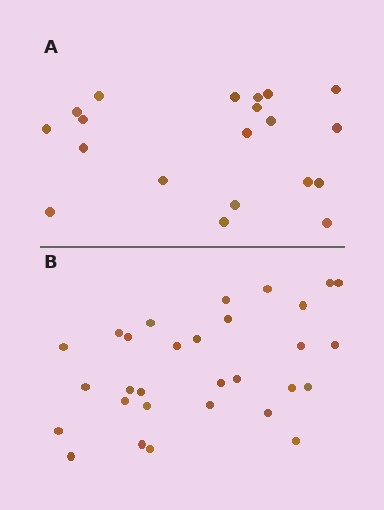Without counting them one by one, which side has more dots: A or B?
Region B (the bottom region) has more dots.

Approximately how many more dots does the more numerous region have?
Region B has roughly 10 or so more dots than region A.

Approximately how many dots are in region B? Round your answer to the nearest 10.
About 30 dots.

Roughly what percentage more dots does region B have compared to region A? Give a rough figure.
About 50% more.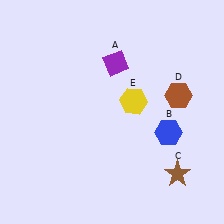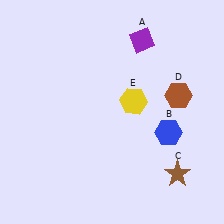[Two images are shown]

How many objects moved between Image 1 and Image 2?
1 object moved between the two images.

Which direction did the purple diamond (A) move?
The purple diamond (A) moved right.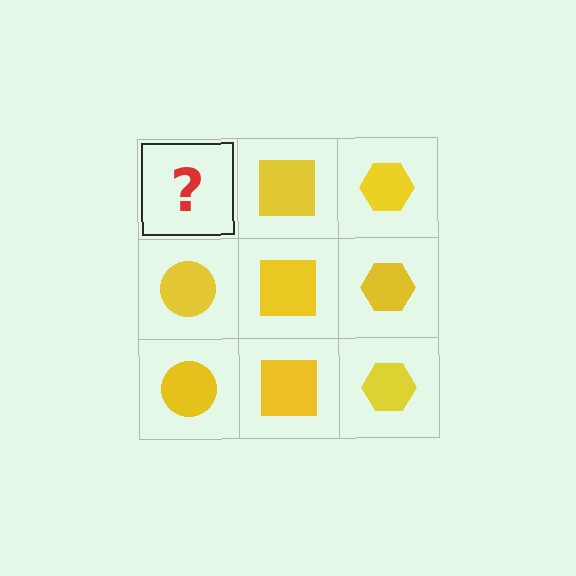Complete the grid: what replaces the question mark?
The question mark should be replaced with a yellow circle.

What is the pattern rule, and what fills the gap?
The rule is that each column has a consistent shape. The gap should be filled with a yellow circle.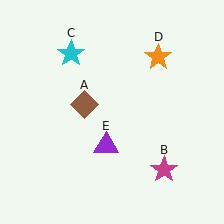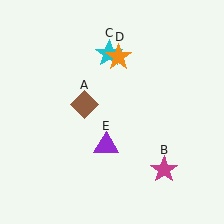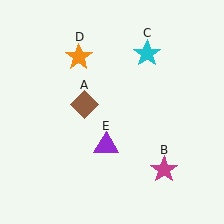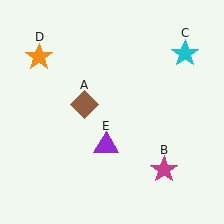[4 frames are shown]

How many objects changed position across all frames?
2 objects changed position: cyan star (object C), orange star (object D).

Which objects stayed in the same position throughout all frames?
Brown diamond (object A) and magenta star (object B) and purple triangle (object E) remained stationary.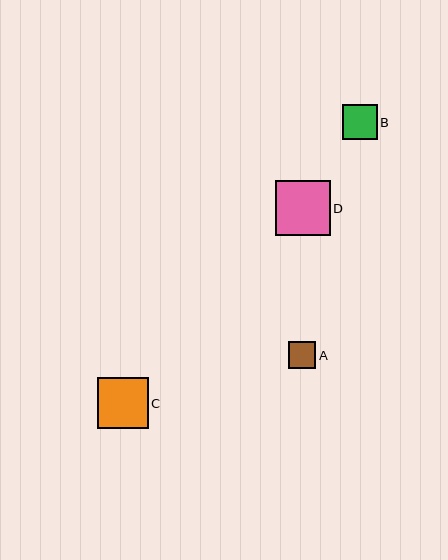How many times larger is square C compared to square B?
Square C is approximately 1.5 times the size of square B.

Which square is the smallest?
Square A is the smallest with a size of approximately 28 pixels.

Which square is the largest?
Square D is the largest with a size of approximately 55 pixels.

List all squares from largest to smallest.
From largest to smallest: D, C, B, A.